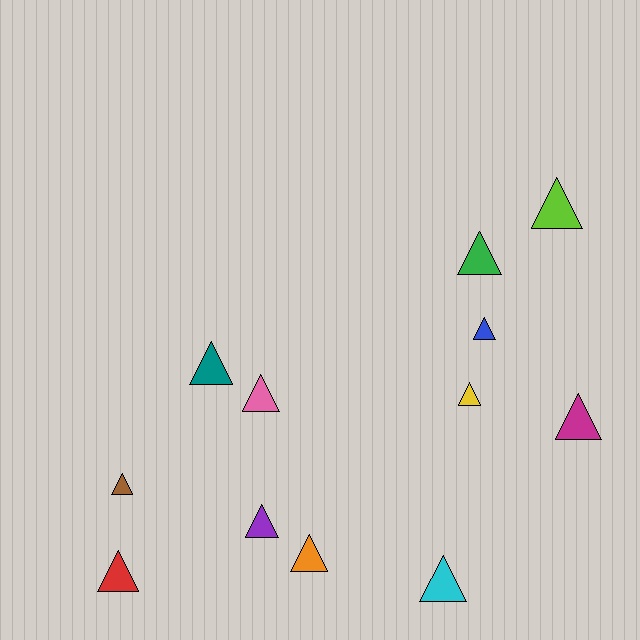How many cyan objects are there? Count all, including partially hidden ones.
There is 1 cyan object.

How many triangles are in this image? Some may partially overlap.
There are 12 triangles.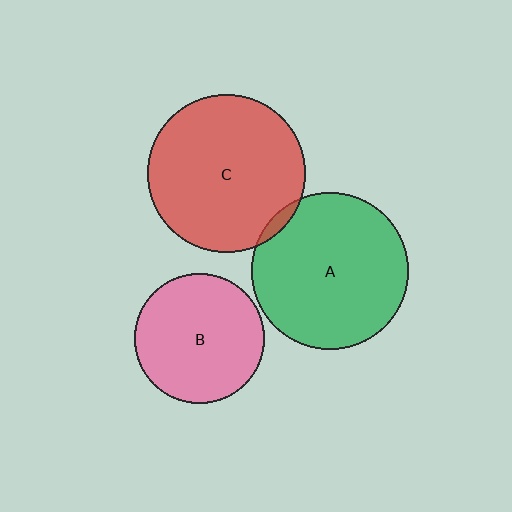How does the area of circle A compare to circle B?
Approximately 1.5 times.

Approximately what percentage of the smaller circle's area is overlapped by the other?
Approximately 5%.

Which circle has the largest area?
Circle C (red).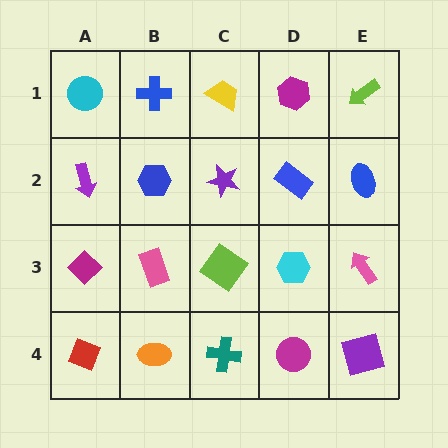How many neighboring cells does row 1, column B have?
3.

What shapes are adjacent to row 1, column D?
A blue rectangle (row 2, column D), a yellow trapezoid (row 1, column C), a lime arrow (row 1, column E).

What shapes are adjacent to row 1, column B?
A blue hexagon (row 2, column B), a cyan circle (row 1, column A), a yellow trapezoid (row 1, column C).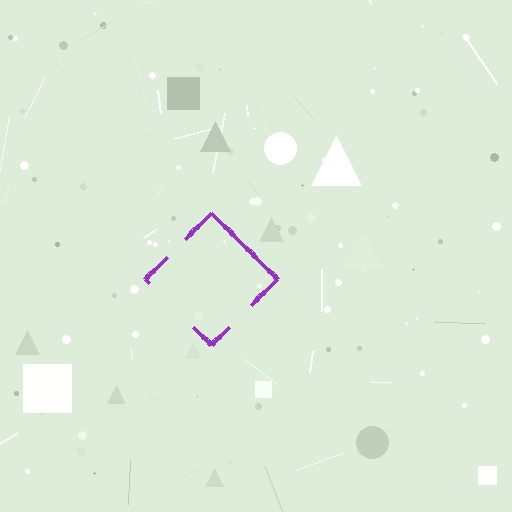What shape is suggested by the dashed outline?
The dashed outline suggests a diamond.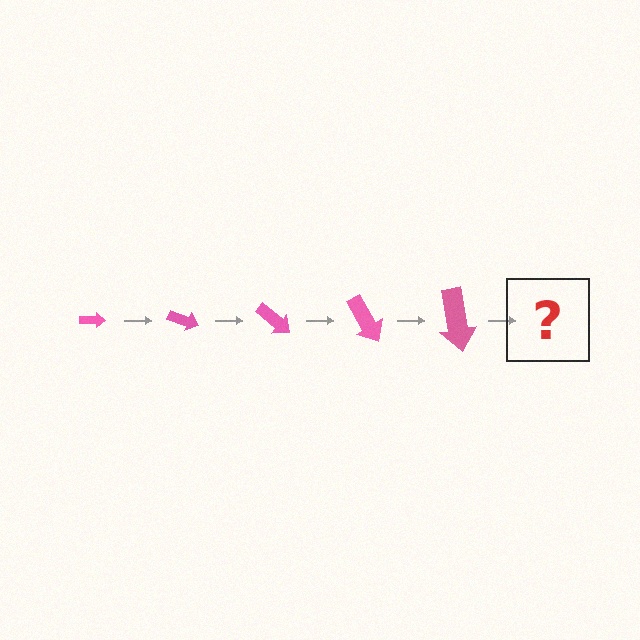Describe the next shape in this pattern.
It should be an arrow, larger than the previous one and rotated 100 degrees from the start.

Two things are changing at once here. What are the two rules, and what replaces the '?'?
The two rules are that the arrow grows larger each step and it rotates 20 degrees each step. The '?' should be an arrow, larger than the previous one and rotated 100 degrees from the start.